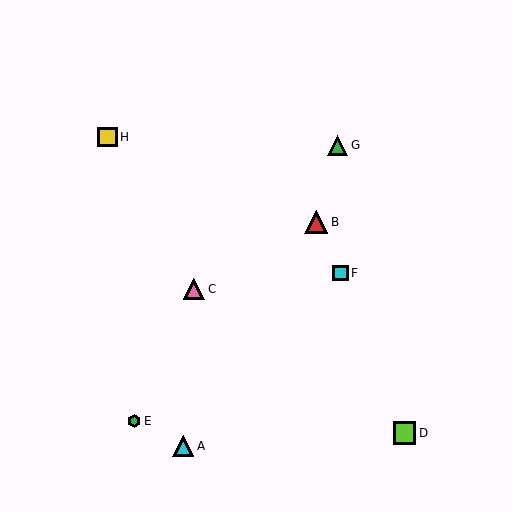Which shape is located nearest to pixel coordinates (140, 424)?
The green hexagon (labeled E) at (134, 421) is nearest to that location.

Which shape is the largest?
The red triangle (labeled B) is the largest.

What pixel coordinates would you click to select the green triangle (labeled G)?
Click at (338, 145) to select the green triangle G.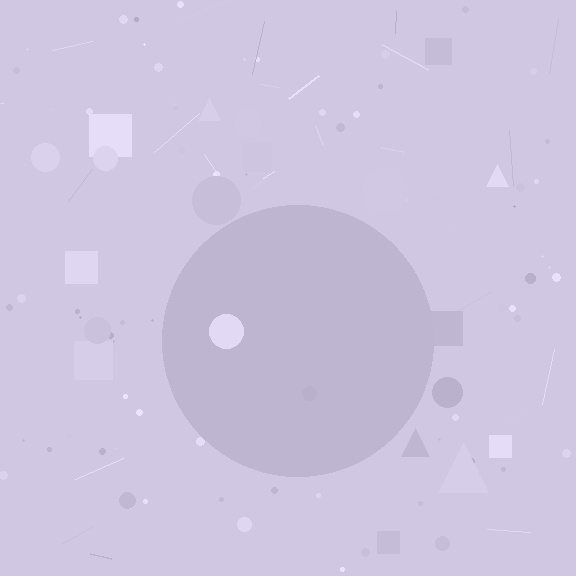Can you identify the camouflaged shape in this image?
The camouflaged shape is a circle.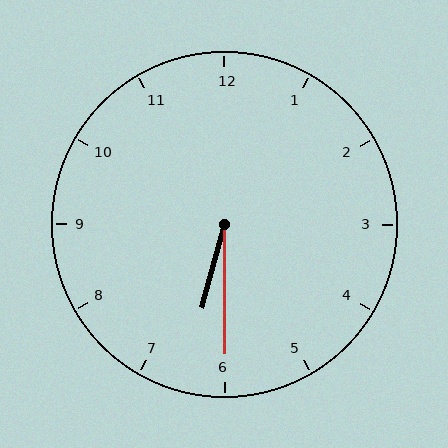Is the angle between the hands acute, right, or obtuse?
It is acute.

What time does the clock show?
6:30.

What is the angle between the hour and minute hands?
Approximately 15 degrees.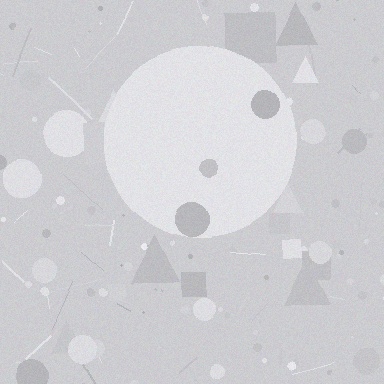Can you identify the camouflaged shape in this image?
The camouflaged shape is a circle.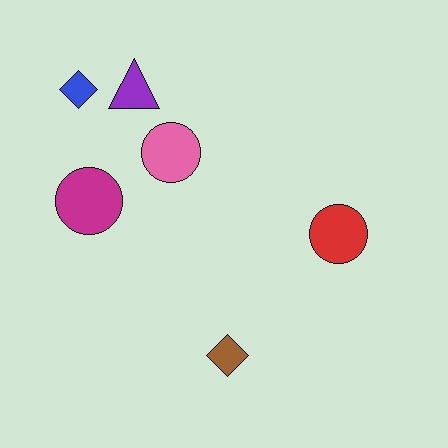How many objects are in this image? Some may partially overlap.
There are 6 objects.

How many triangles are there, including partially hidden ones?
There is 1 triangle.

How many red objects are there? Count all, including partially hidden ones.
There is 1 red object.